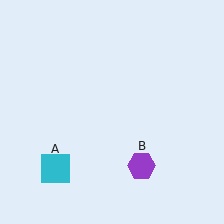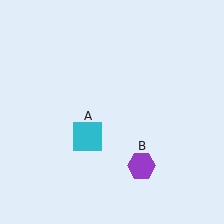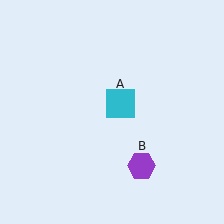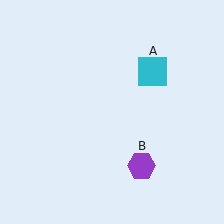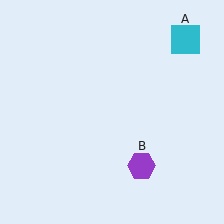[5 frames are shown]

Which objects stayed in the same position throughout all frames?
Purple hexagon (object B) remained stationary.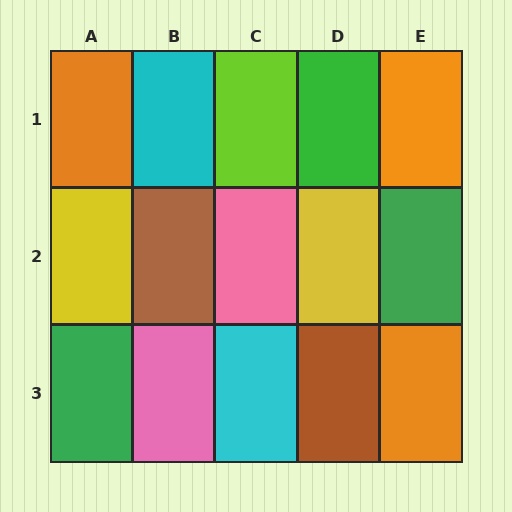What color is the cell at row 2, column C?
Pink.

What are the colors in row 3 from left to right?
Green, pink, cyan, brown, orange.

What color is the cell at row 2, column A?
Yellow.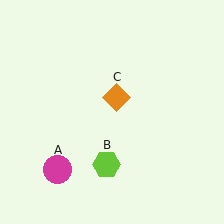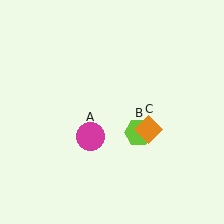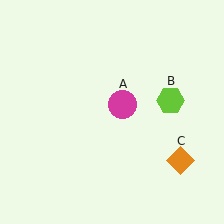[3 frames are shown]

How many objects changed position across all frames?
3 objects changed position: magenta circle (object A), lime hexagon (object B), orange diamond (object C).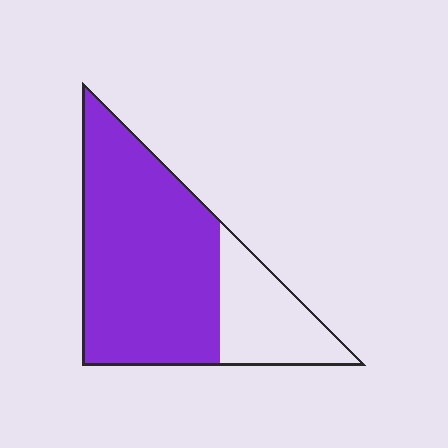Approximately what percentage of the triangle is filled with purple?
Approximately 75%.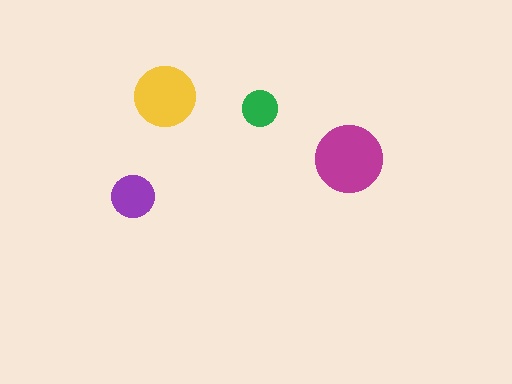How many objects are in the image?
There are 4 objects in the image.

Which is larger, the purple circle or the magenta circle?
The magenta one.